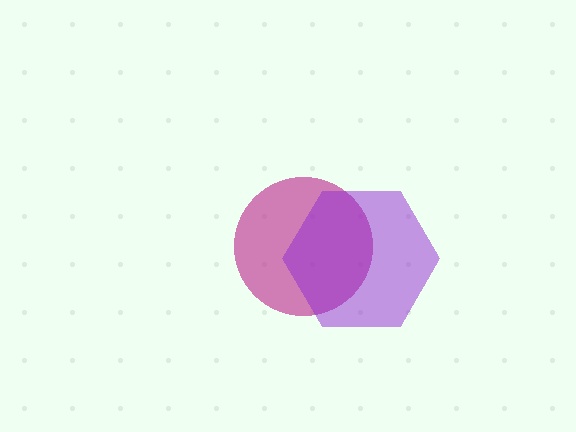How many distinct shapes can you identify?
There are 2 distinct shapes: a magenta circle, a purple hexagon.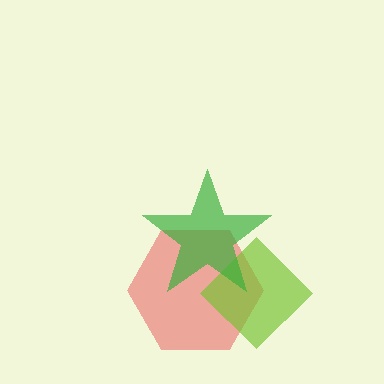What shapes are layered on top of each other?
The layered shapes are: a red hexagon, a lime diamond, a green star.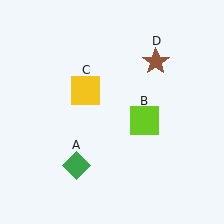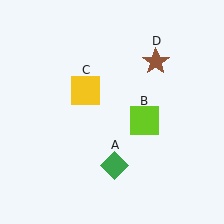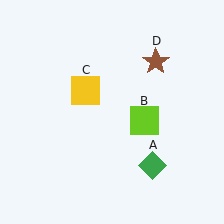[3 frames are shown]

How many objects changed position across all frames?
1 object changed position: green diamond (object A).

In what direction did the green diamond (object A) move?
The green diamond (object A) moved right.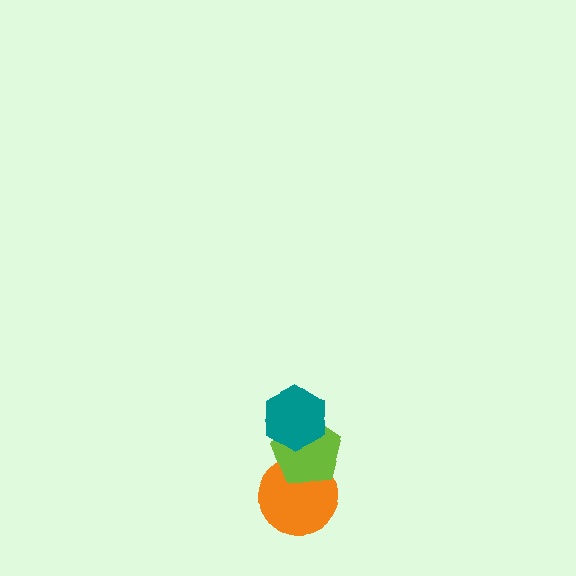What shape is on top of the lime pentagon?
The teal hexagon is on top of the lime pentagon.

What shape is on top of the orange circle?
The lime pentagon is on top of the orange circle.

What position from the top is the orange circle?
The orange circle is 3rd from the top.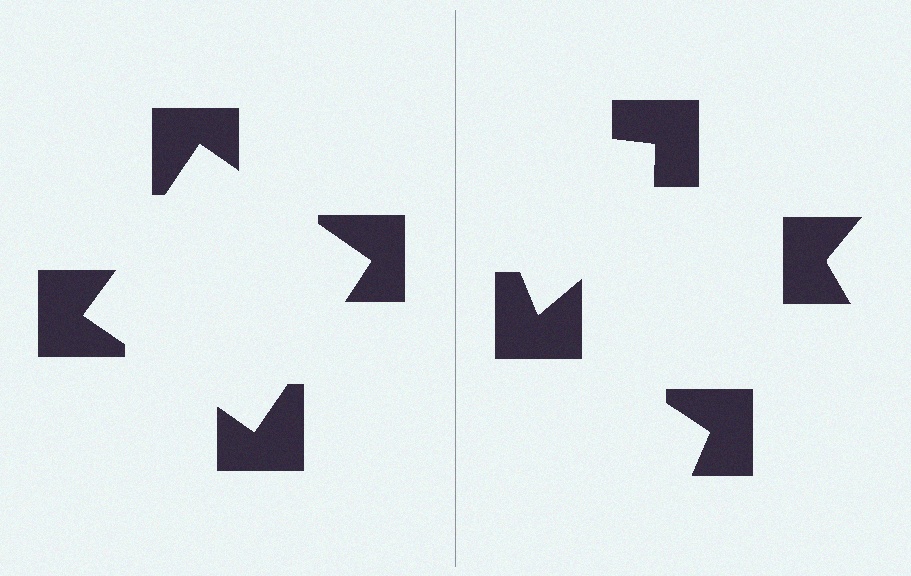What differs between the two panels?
The notched squares are positioned identically on both sides; only the wedge orientations differ. On the left they align to a square; on the right they are misaligned.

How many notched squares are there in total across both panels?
8 — 4 on each side.